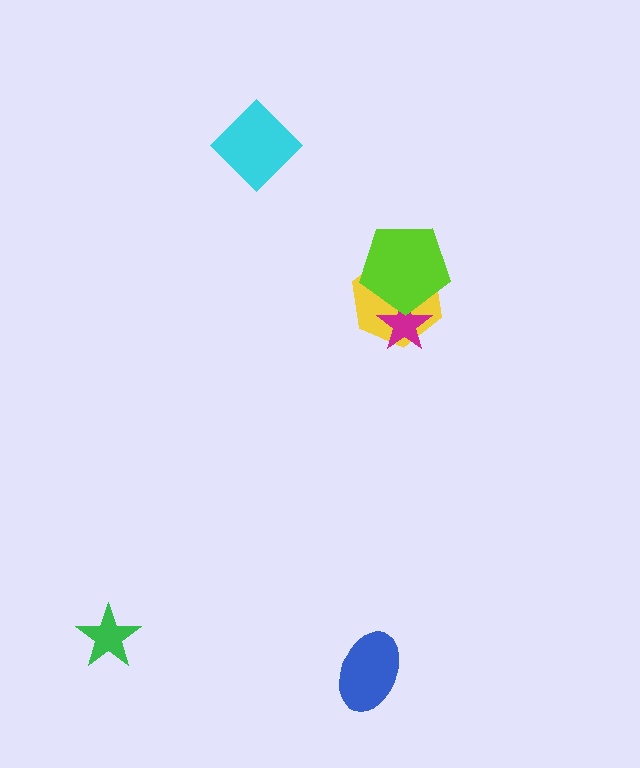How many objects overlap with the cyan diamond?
0 objects overlap with the cyan diamond.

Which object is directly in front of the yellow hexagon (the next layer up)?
The magenta star is directly in front of the yellow hexagon.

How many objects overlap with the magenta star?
2 objects overlap with the magenta star.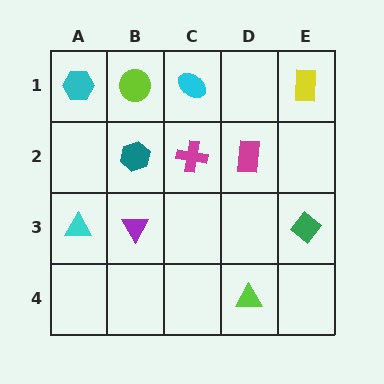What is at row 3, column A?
A cyan triangle.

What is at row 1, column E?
A yellow rectangle.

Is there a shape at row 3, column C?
No, that cell is empty.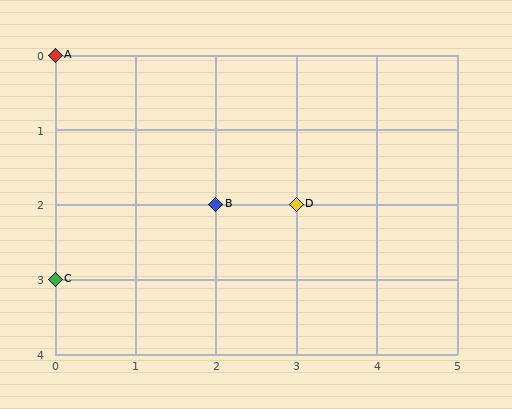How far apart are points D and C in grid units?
Points D and C are 3 columns and 1 row apart (about 3.2 grid units diagonally).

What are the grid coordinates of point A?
Point A is at grid coordinates (0, 0).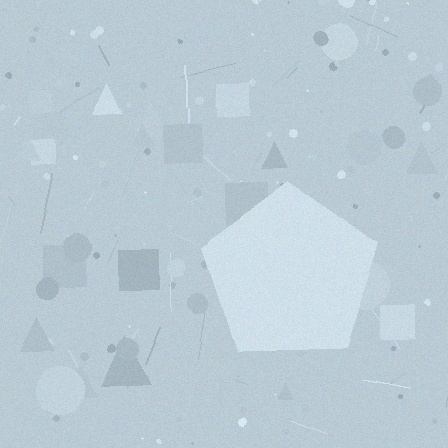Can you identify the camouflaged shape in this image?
The camouflaged shape is a pentagon.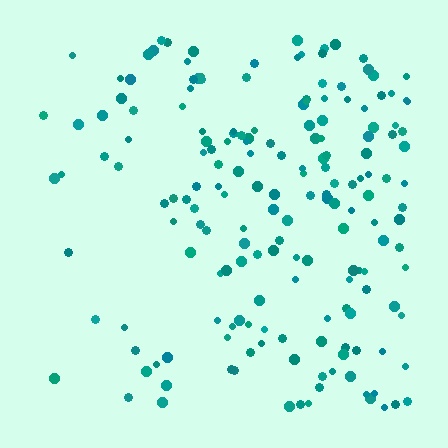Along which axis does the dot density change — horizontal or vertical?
Horizontal.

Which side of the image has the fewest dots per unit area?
The left.